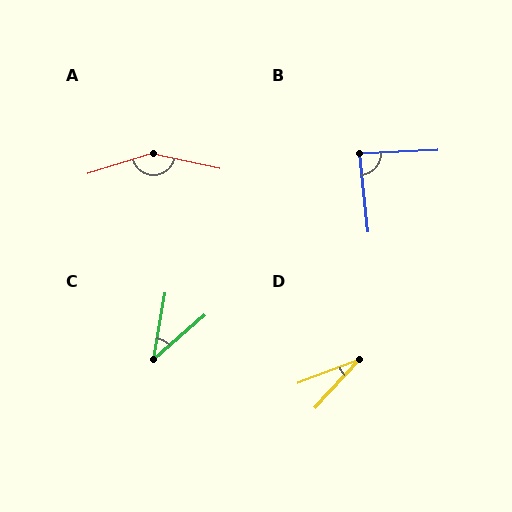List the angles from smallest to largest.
D (26°), C (40°), B (86°), A (150°).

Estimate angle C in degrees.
Approximately 40 degrees.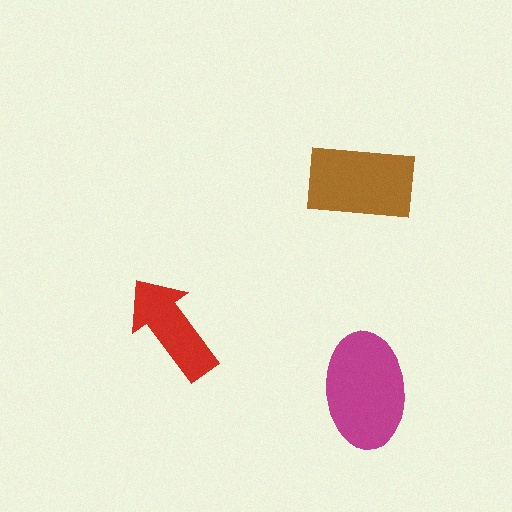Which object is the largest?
The magenta ellipse.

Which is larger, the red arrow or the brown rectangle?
The brown rectangle.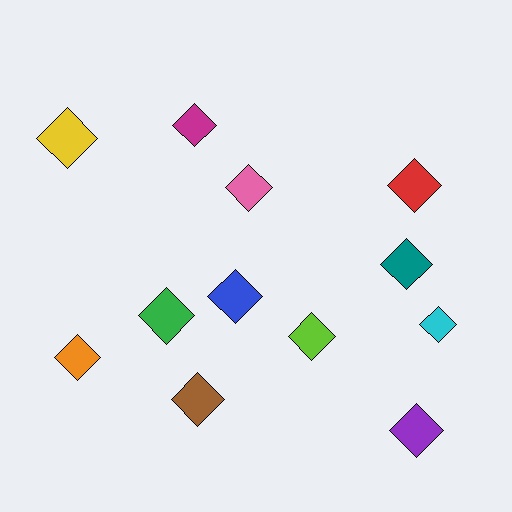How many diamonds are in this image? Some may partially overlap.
There are 12 diamonds.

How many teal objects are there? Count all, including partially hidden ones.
There is 1 teal object.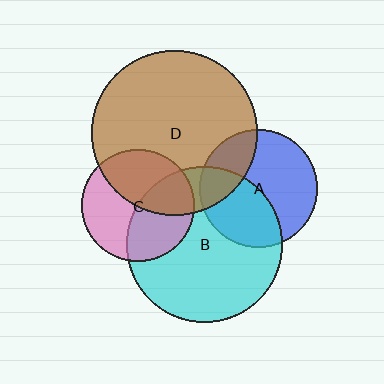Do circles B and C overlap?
Yes.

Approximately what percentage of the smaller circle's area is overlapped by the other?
Approximately 45%.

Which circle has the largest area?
Circle D (brown).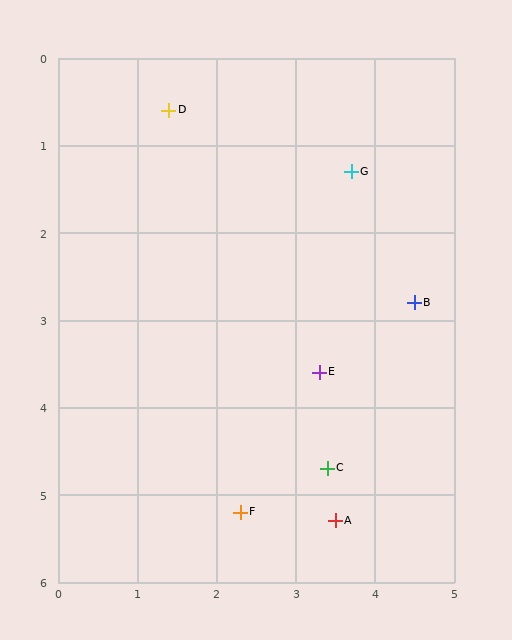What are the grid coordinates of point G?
Point G is at approximately (3.7, 1.3).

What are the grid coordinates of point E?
Point E is at approximately (3.3, 3.6).